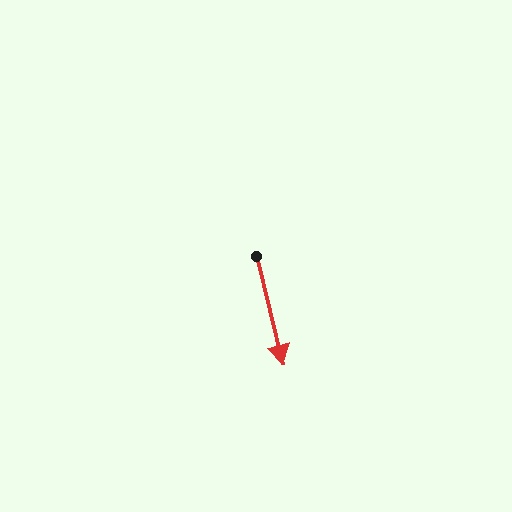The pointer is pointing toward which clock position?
Roughly 6 o'clock.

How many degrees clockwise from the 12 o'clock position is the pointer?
Approximately 166 degrees.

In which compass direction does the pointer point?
South.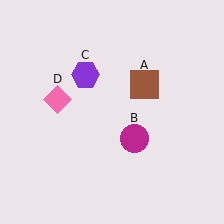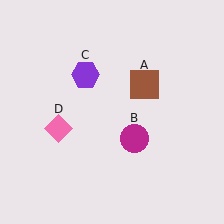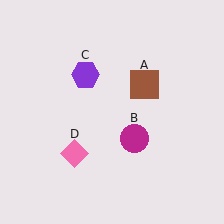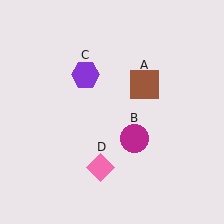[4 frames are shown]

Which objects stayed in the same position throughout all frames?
Brown square (object A) and magenta circle (object B) and purple hexagon (object C) remained stationary.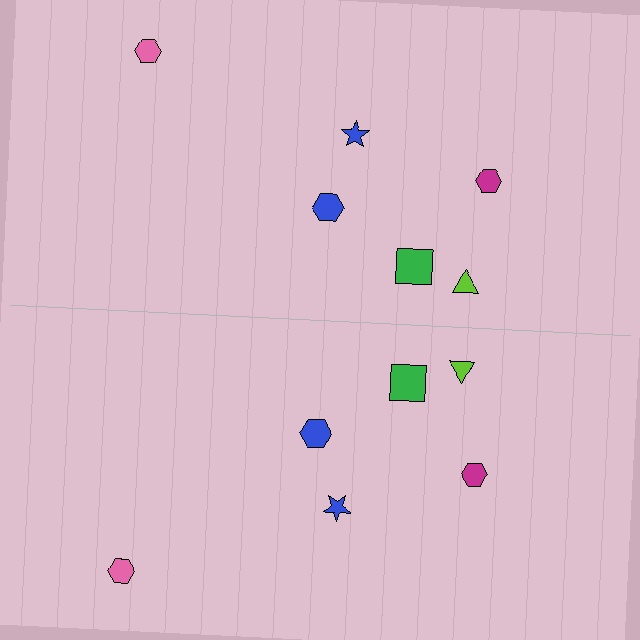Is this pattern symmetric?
Yes, this pattern has bilateral (reflection) symmetry.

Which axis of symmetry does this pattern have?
The pattern has a horizontal axis of symmetry running through the center of the image.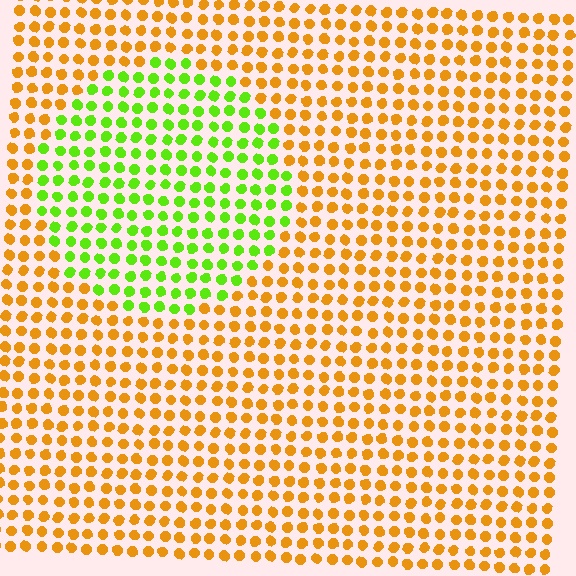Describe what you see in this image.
The image is filled with small orange elements in a uniform arrangement. A circle-shaped region is visible where the elements are tinted to a slightly different hue, forming a subtle color boundary.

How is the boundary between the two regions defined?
The boundary is defined purely by a slight shift in hue (about 63 degrees). Spacing, size, and orientation are identical on both sides.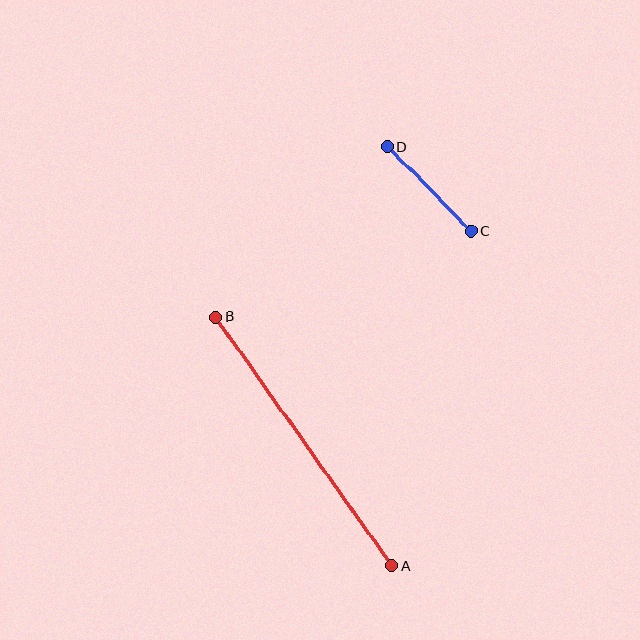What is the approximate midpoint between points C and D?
The midpoint is at approximately (429, 189) pixels.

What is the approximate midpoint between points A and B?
The midpoint is at approximately (304, 441) pixels.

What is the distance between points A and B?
The distance is approximately 305 pixels.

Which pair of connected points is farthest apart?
Points A and B are farthest apart.